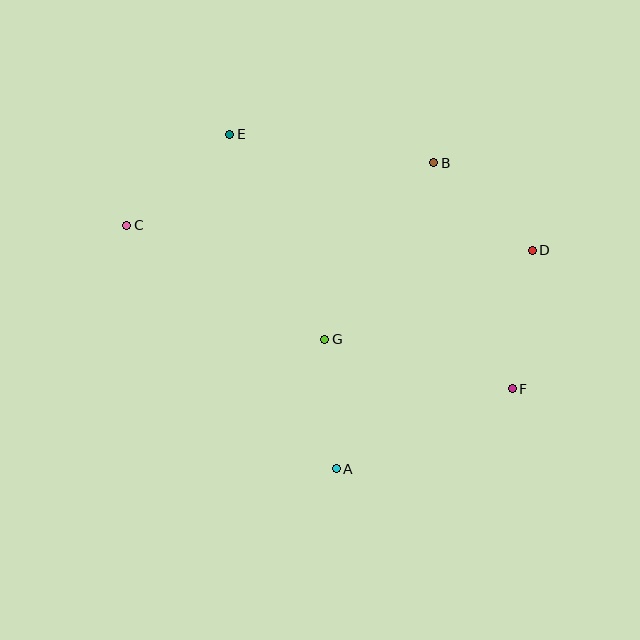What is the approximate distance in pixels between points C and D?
The distance between C and D is approximately 406 pixels.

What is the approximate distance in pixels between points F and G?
The distance between F and G is approximately 194 pixels.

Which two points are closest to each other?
Points A and G are closest to each other.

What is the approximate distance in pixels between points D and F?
The distance between D and F is approximately 140 pixels.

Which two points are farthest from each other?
Points C and F are farthest from each other.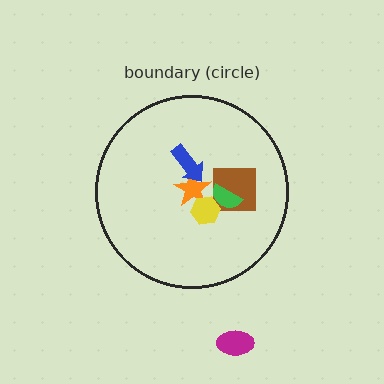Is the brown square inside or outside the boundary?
Inside.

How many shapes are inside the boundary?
5 inside, 1 outside.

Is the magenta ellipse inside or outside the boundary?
Outside.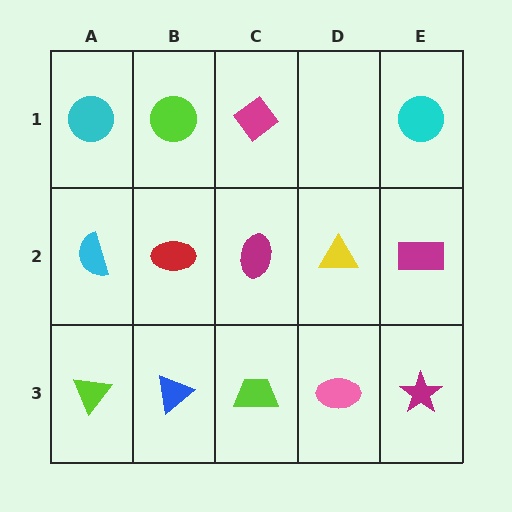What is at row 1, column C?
A magenta diamond.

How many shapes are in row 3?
5 shapes.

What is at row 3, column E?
A magenta star.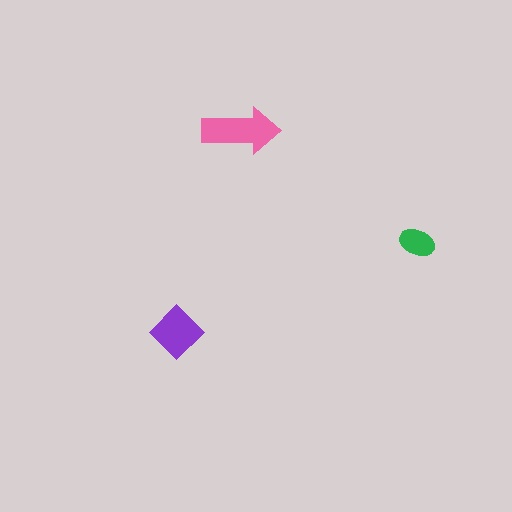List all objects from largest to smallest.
The pink arrow, the purple diamond, the green ellipse.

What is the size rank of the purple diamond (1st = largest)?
2nd.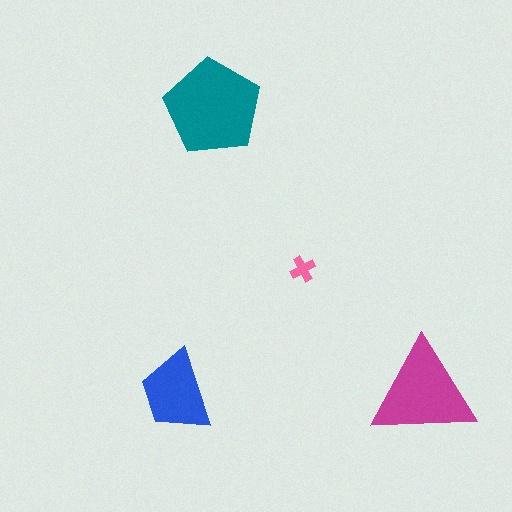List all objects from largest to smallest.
The teal pentagon, the magenta triangle, the blue trapezoid, the pink cross.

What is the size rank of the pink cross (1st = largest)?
4th.